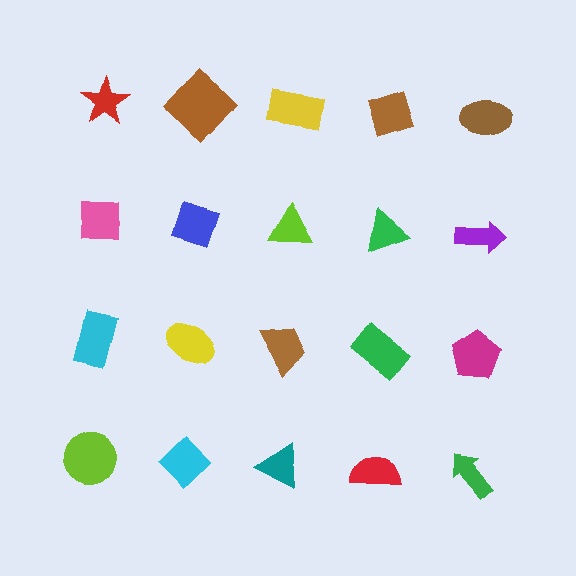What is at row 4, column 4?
A red semicircle.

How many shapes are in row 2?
5 shapes.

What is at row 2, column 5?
A purple arrow.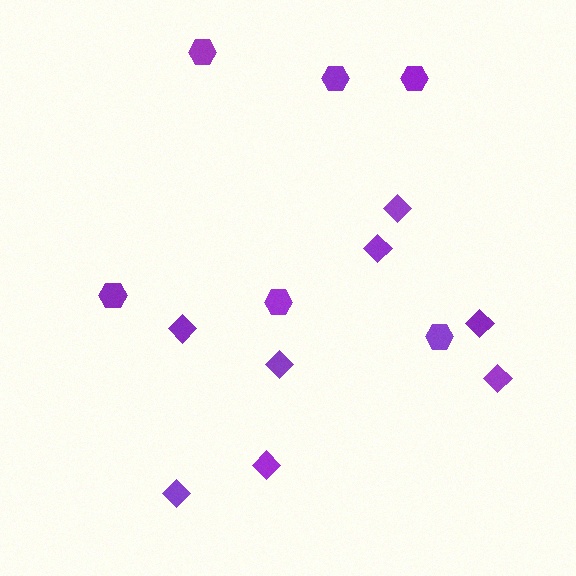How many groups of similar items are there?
There are 2 groups: one group of hexagons (6) and one group of diamonds (8).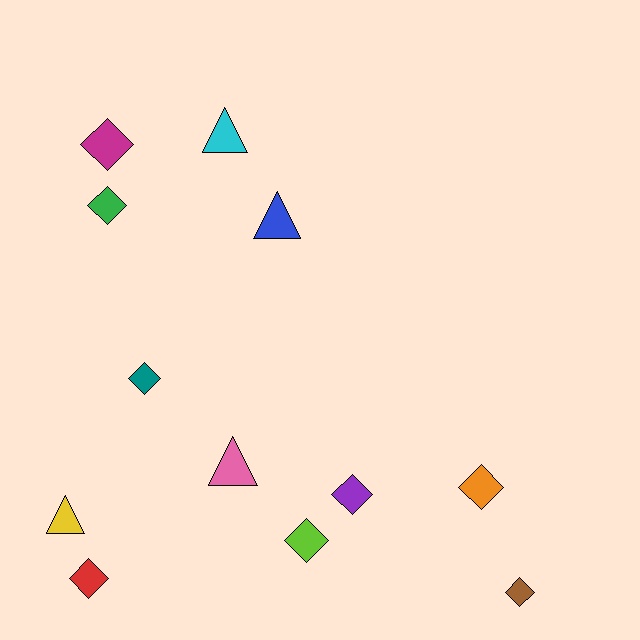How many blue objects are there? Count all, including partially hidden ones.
There is 1 blue object.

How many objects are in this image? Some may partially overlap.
There are 12 objects.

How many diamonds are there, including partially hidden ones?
There are 8 diamonds.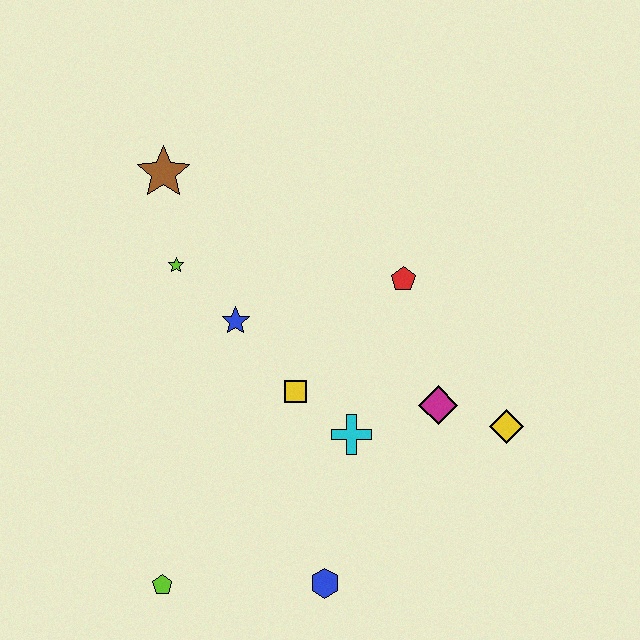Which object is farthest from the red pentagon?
The lime pentagon is farthest from the red pentagon.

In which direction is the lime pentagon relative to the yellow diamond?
The lime pentagon is to the left of the yellow diamond.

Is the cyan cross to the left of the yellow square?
No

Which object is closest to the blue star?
The lime star is closest to the blue star.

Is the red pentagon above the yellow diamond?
Yes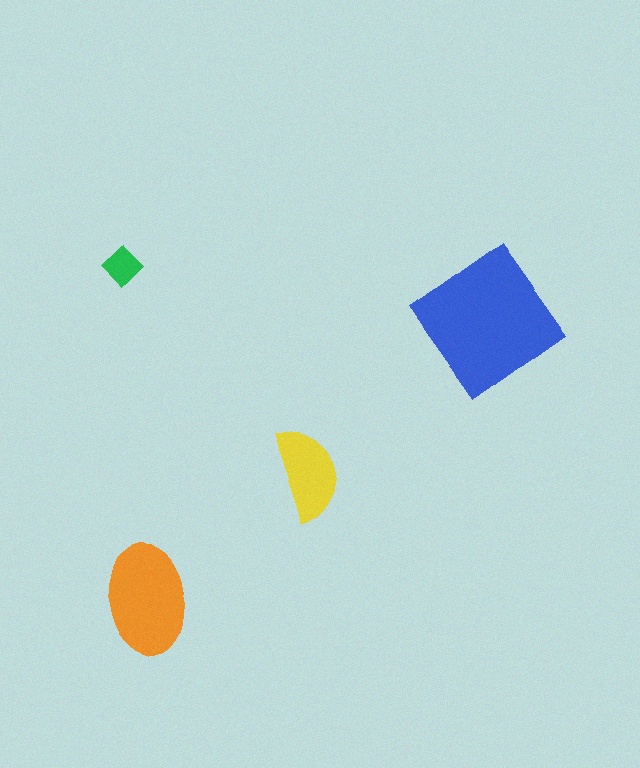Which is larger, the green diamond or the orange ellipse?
The orange ellipse.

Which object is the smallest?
The green diamond.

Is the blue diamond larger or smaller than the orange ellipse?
Larger.